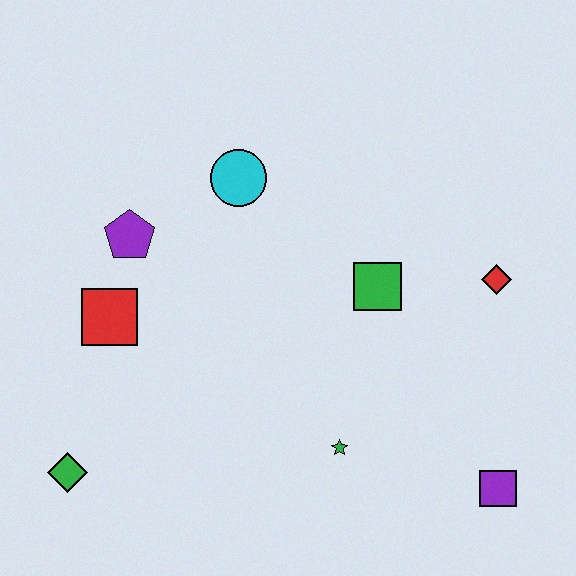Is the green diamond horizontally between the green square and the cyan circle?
No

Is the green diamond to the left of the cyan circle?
Yes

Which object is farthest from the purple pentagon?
The purple square is farthest from the purple pentagon.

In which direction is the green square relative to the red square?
The green square is to the right of the red square.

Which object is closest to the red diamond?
The green square is closest to the red diamond.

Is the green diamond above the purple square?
Yes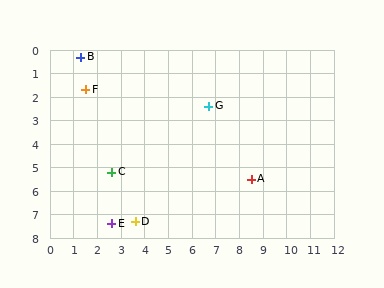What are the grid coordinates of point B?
Point B is at approximately (1.3, 0.3).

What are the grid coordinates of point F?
Point F is at approximately (1.5, 1.7).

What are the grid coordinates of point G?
Point G is at approximately (6.7, 2.4).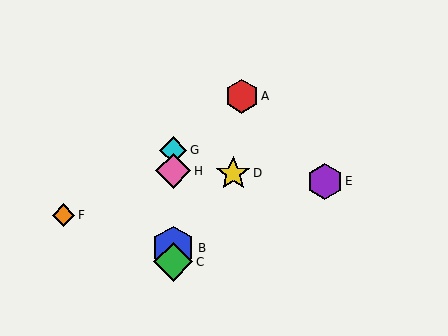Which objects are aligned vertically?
Objects B, C, G, H are aligned vertically.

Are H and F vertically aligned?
No, H is at x≈173 and F is at x≈63.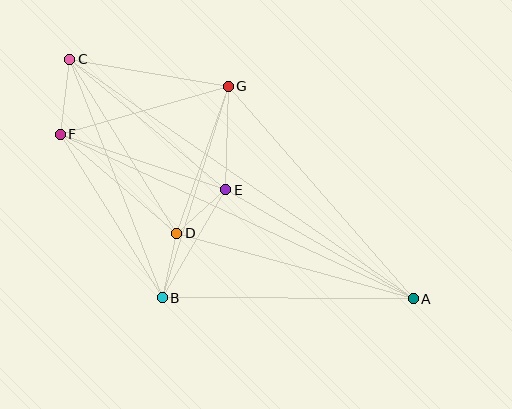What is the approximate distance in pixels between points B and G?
The distance between B and G is approximately 222 pixels.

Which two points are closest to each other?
Points D and E are closest to each other.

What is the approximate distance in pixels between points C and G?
The distance between C and G is approximately 161 pixels.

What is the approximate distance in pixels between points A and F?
The distance between A and F is approximately 389 pixels.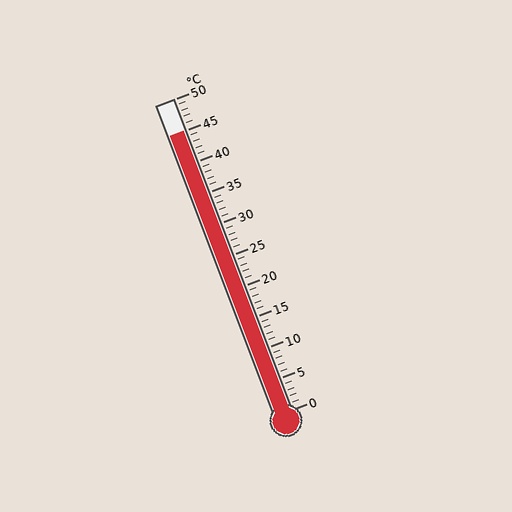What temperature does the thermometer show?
The thermometer shows approximately 45°C.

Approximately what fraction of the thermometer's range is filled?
The thermometer is filled to approximately 90% of its range.